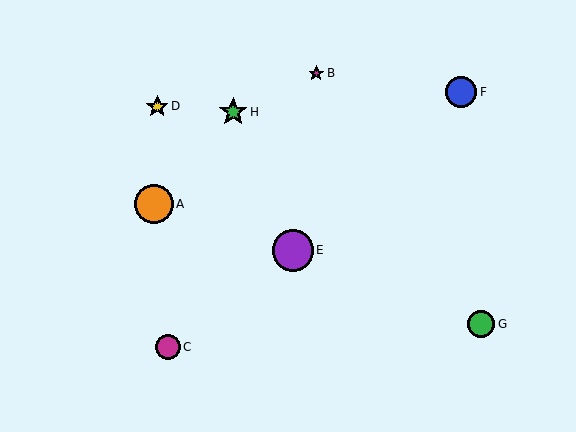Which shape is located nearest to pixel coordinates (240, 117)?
The green star (labeled H) at (233, 112) is nearest to that location.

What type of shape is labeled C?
Shape C is a magenta circle.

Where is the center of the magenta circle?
The center of the magenta circle is at (168, 347).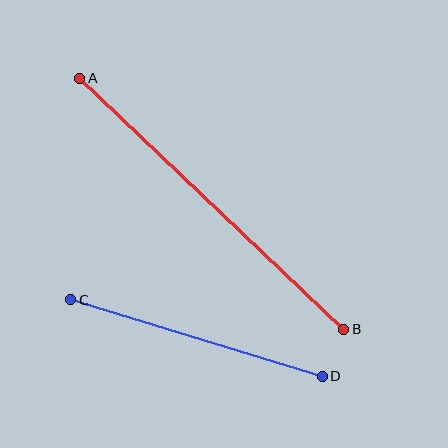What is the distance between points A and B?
The distance is approximately 364 pixels.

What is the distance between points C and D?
The distance is approximately 263 pixels.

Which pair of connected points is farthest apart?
Points A and B are farthest apart.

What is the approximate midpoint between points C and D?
The midpoint is at approximately (196, 338) pixels.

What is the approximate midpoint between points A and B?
The midpoint is at approximately (212, 204) pixels.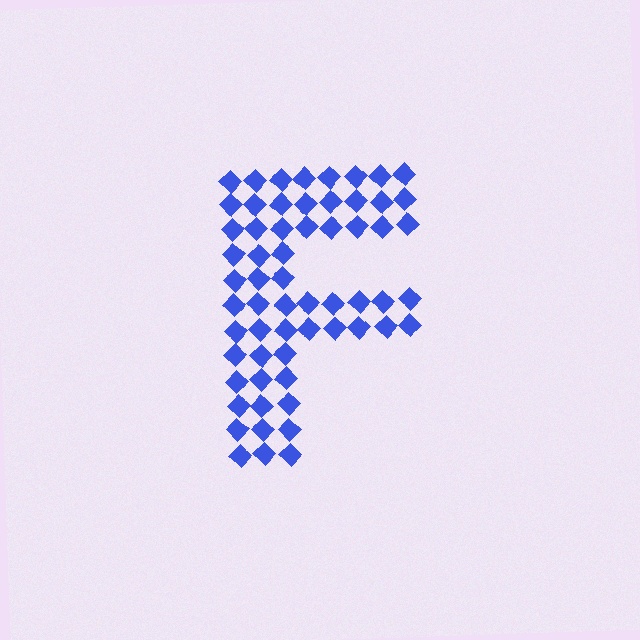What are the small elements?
The small elements are diamonds.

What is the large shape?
The large shape is the letter F.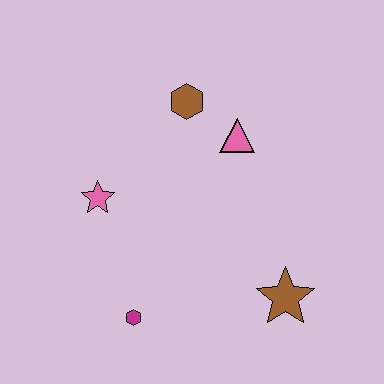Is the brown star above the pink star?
No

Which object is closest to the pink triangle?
The brown hexagon is closest to the pink triangle.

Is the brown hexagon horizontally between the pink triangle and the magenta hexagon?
Yes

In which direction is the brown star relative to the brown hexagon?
The brown star is below the brown hexagon.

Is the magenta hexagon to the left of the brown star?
Yes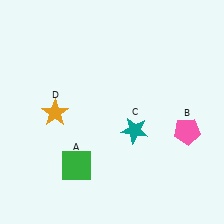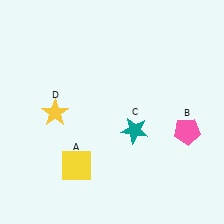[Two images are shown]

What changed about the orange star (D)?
In Image 1, D is orange. In Image 2, it changed to yellow.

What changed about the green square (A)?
In Image 1, A is green. In Image 2, it changed to yellow.